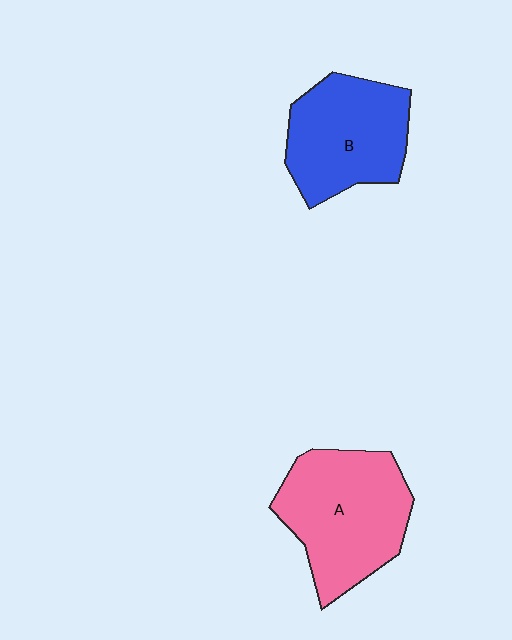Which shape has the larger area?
Shape A (pink).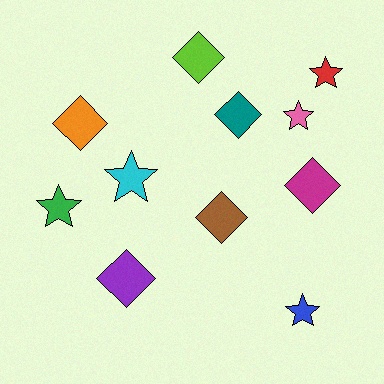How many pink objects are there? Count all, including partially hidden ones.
There is 1 pink object.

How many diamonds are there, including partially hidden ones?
There are 6 diamonds.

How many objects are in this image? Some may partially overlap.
There are 11 objects.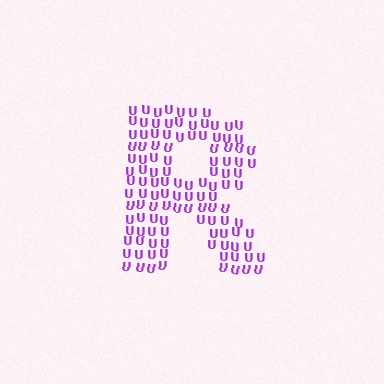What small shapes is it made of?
It is made of small letter U's.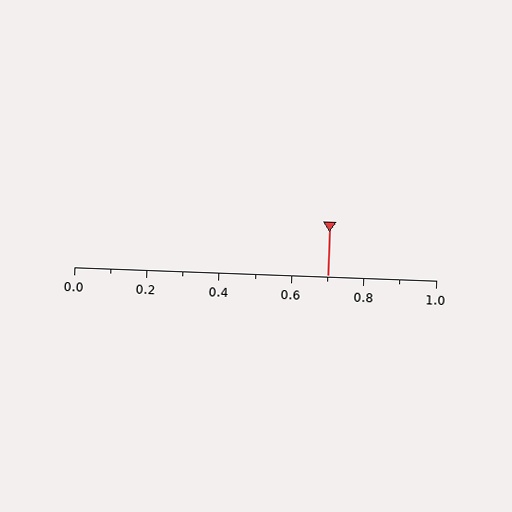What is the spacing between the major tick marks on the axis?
The major ticks are spaced 0.2 apart.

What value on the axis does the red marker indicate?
The marker indicates approximately 0.7.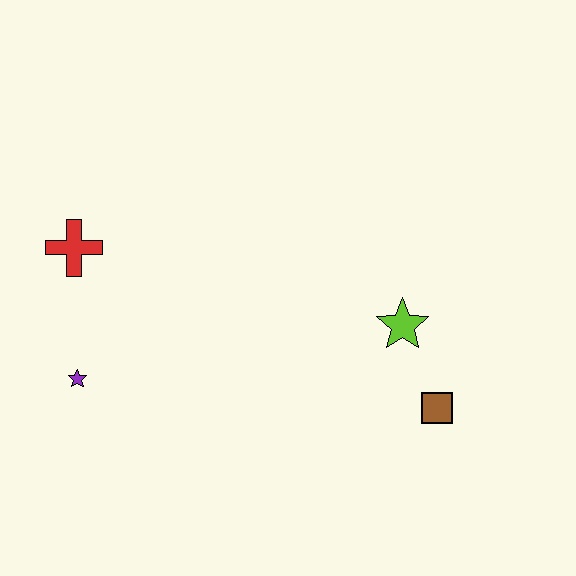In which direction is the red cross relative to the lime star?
The red cross is to the left of the lime star.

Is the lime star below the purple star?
No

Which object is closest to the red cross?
The purple star is closest to the red cross.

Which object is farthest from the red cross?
The brown square is farthest from the red cross.